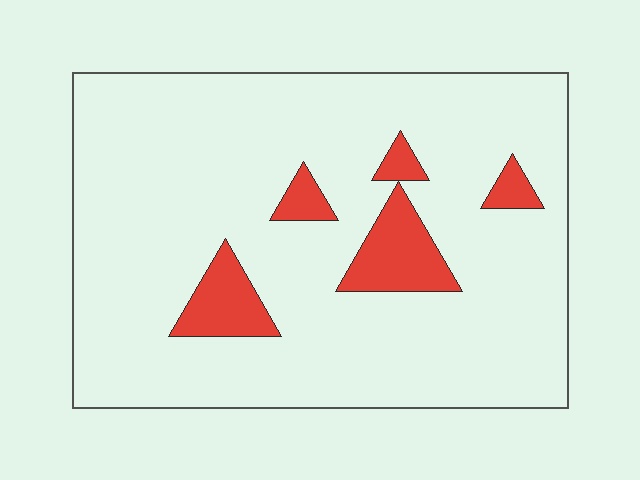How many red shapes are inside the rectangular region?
5.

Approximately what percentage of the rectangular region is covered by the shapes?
Approximately 10%.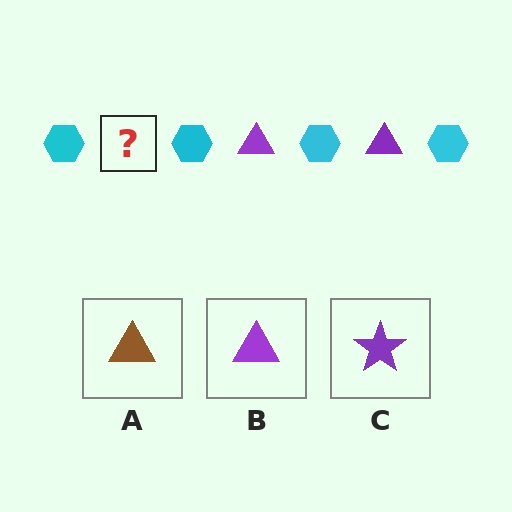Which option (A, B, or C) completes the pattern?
B.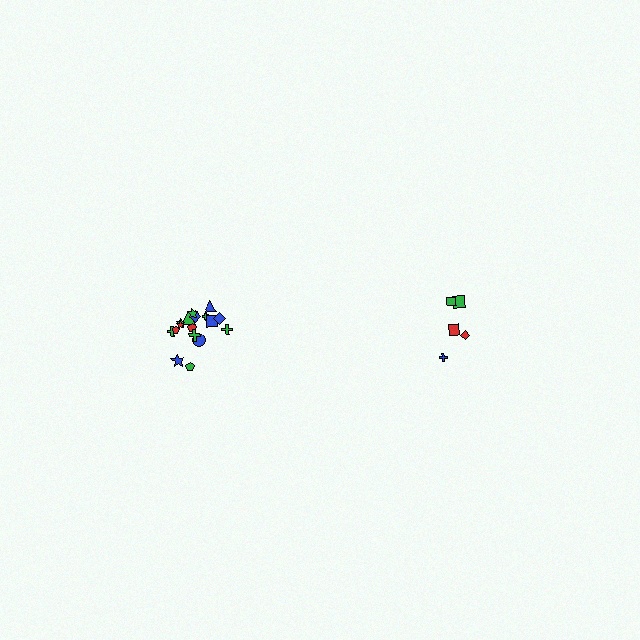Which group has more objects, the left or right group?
The left group.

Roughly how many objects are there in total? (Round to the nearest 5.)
Roughly 25 objects in total.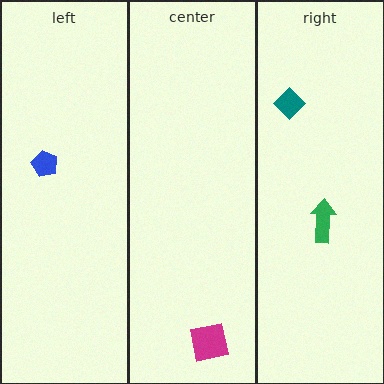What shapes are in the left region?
The blue pentagon.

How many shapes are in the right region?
2.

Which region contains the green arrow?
The right region.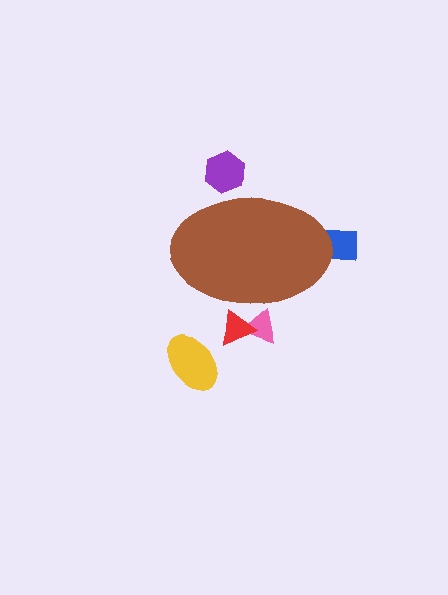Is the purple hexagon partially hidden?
Yes, the purple hexagon is partially hidden behind the brown ellipse.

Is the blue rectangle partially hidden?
Yes, the blue rectangle is partially hidden behind the brown ellipse.